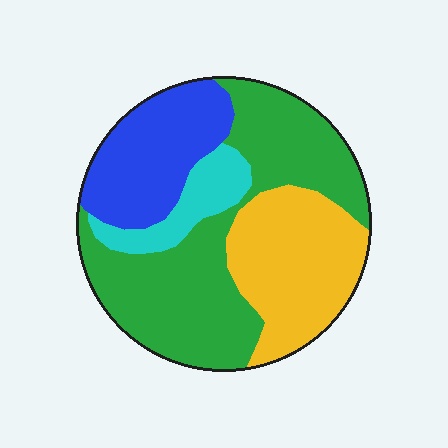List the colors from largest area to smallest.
From largest to smallest: green, yellow, blue, cyan.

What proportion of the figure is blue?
Blue covers about 20% of the figure.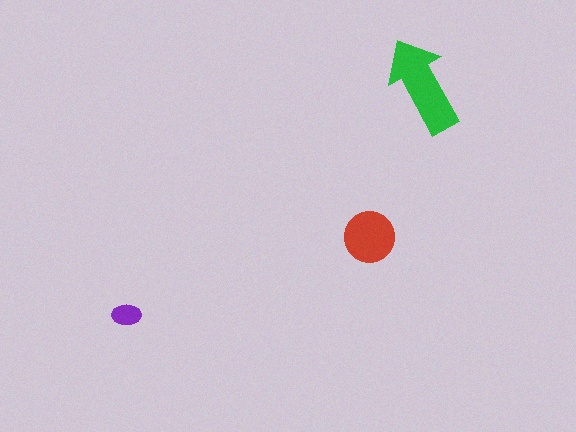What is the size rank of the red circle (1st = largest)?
2nd.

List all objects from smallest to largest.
The purple ellipse, the red circle, the green arrow.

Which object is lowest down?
The purple ellipse is bottommost.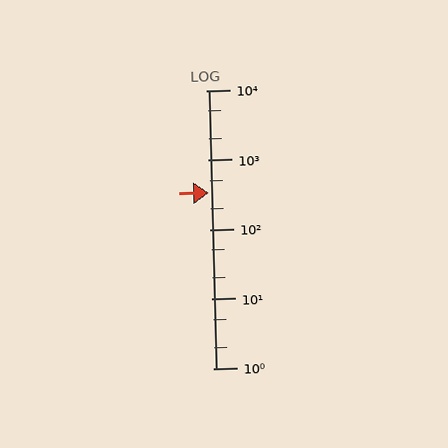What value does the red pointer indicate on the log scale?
The pointer indicates approximately 340.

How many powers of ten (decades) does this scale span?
The scale spans 4 decades, from 1 to 10000.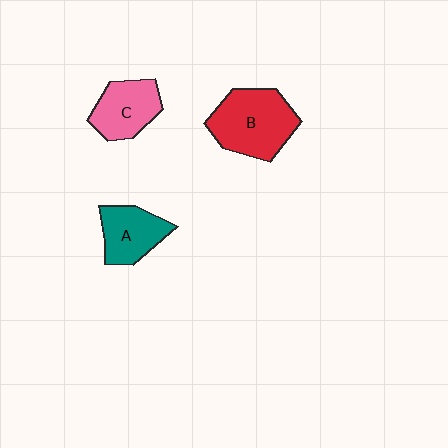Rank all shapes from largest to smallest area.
From largest to smallest: B (red), C (pink), A (teal).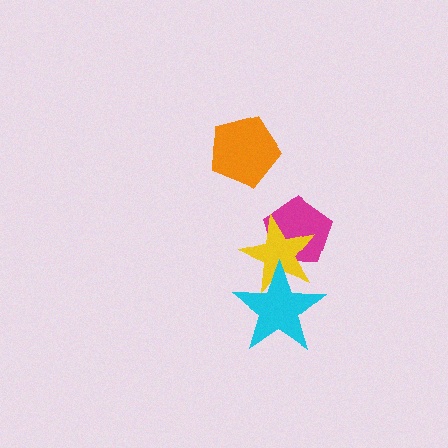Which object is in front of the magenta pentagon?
The yellow star is in front of the magenta pentagon.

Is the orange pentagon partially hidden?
No, no other shape covers it.